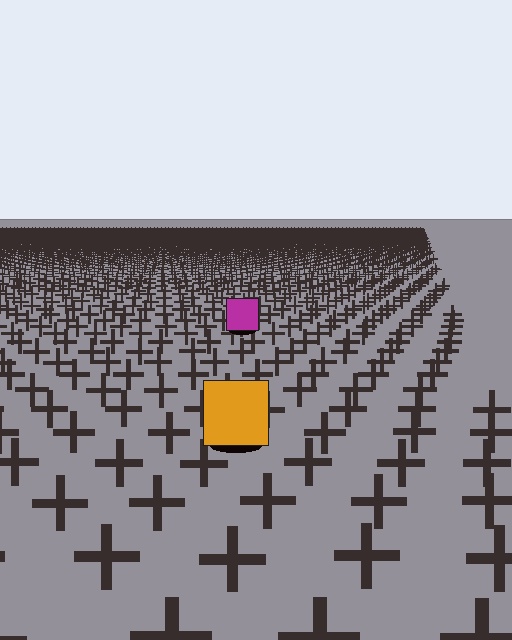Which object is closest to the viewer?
The orange square is closest. The texture marks near it are larger and more spread out.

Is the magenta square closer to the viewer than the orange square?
No. The orange square is closer — you can tell from the texture gradient: the ground texture is coarser near it.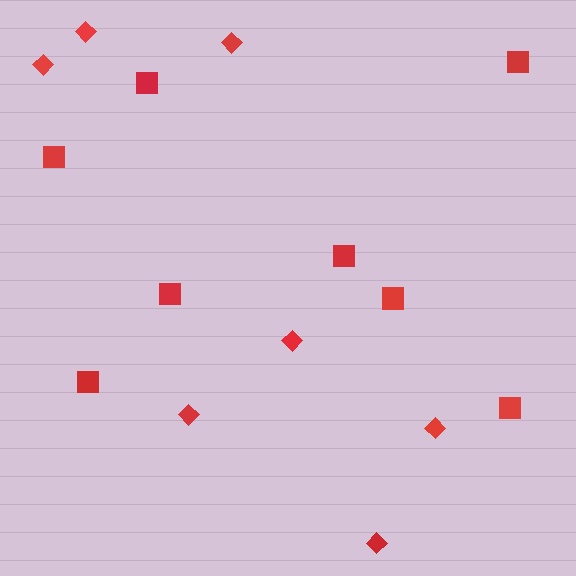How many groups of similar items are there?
There are 2 groups: one group of diamonds (7) and one group of squares (8).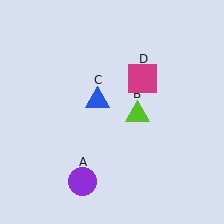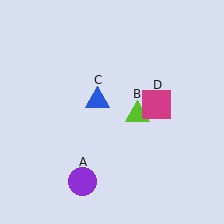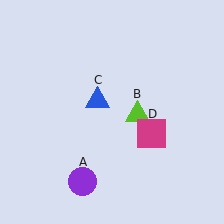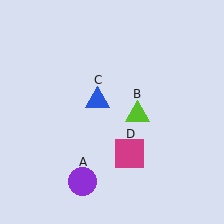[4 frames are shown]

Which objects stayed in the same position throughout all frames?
Purple circle (object A) and lime triangle (object B) and blue triangle (object C) remained stationary.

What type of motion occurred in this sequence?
The magenta square (object D) rotated clockwise around the center of the scene.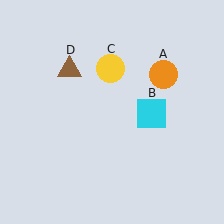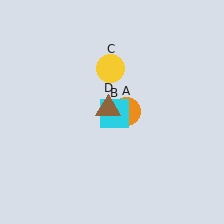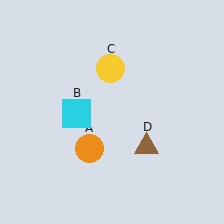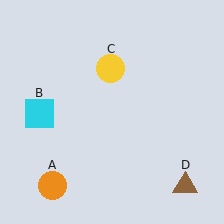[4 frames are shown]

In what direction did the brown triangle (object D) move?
The brown triangle (object D) moved down and to the right.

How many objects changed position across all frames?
3 objects changed position: orange circle (object A), cyan square (object B), brown triangle (object D).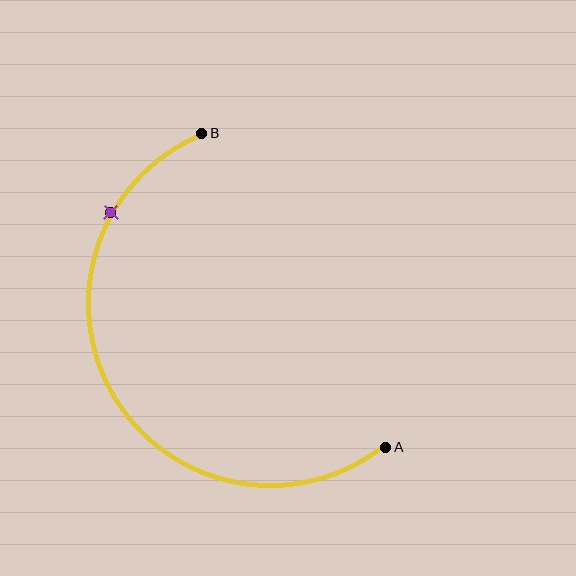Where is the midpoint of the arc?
The arc midpoint is the point on the curve farthest from the straight line joining A and B. It sits to the left of that line.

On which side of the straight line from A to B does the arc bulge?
The arc bulges to the left of the straight line connecting A and B.